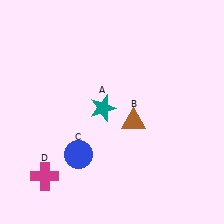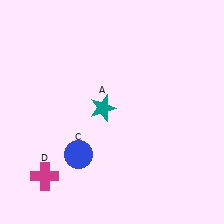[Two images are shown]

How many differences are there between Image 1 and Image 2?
There is 1 difference between the two images.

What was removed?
The brown triangle (B) was removed in Image 2.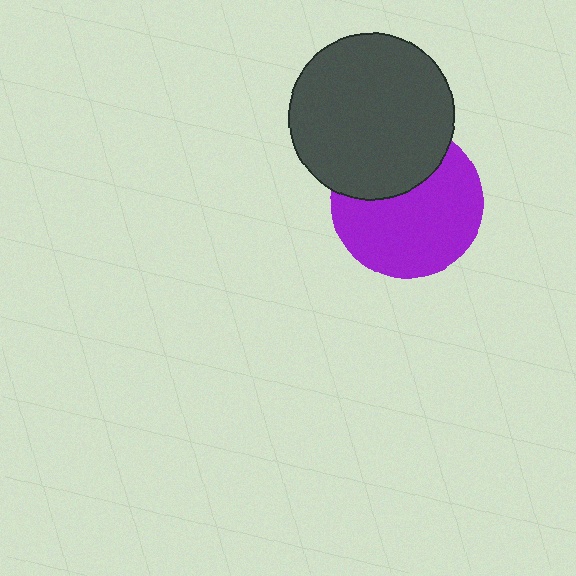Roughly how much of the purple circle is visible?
Most of it is visible (roughly 67%).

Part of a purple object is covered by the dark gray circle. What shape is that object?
It is a circle.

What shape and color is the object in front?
The object in front is a dark gray circle.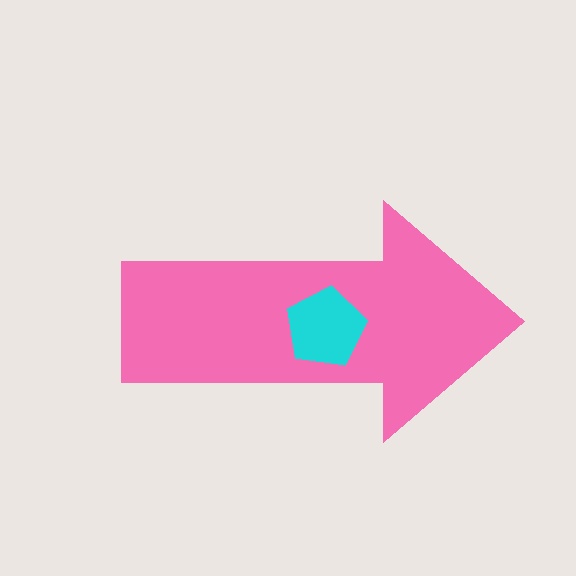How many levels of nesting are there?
2.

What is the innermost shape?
The cyan pentagon.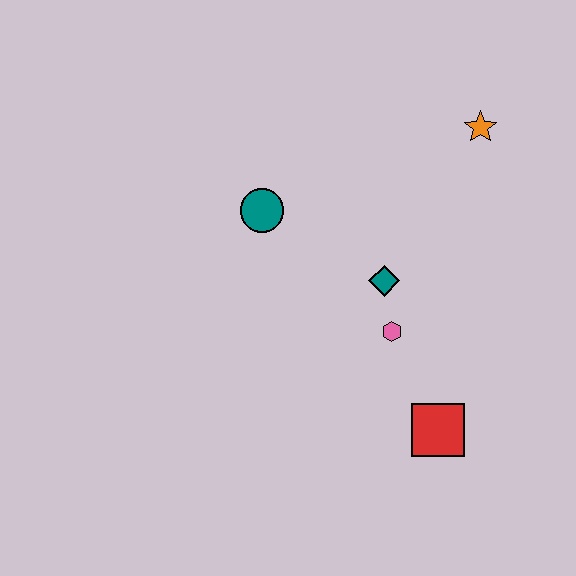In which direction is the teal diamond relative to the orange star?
The teal diamond is below the orange star.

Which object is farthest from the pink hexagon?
The orange star is farthest from the pink hexagon.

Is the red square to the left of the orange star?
Yes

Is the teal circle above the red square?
Yes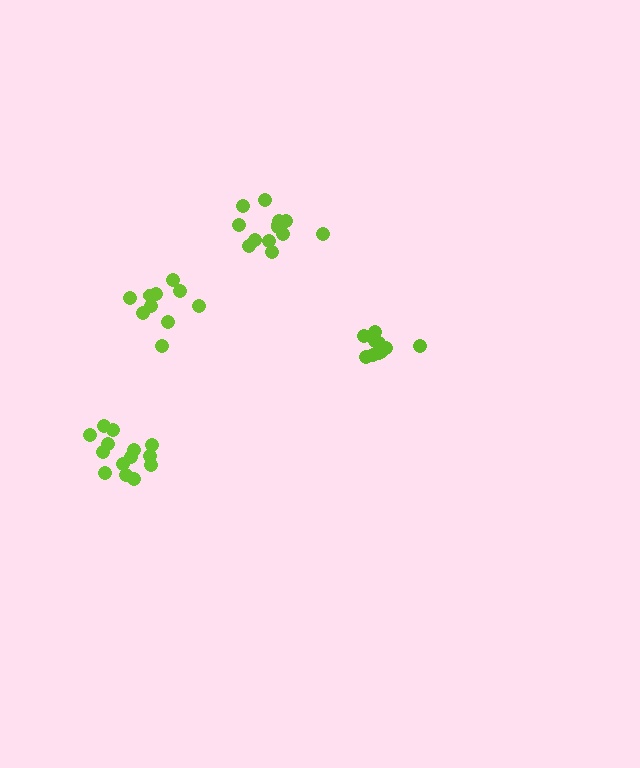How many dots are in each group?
Group 1: 10 dots, Group 2: 13 dots, Group 3: 11 dots, Group 4: 14 dots (48 total).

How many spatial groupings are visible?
There are 4 spatial groupings.